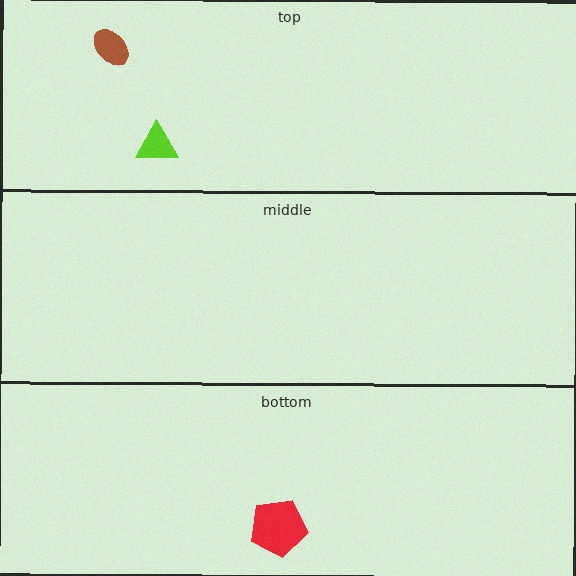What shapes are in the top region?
The lime triangle, the brown ellipse.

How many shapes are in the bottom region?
1.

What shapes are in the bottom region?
The red pentagon.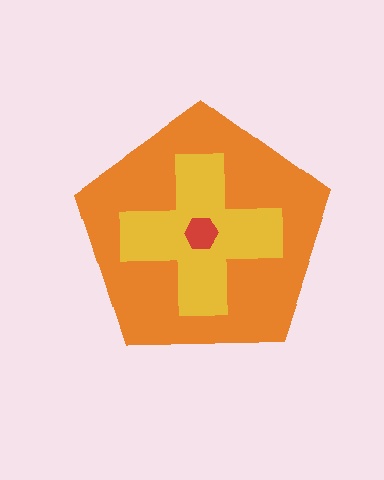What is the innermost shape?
The red hexagon.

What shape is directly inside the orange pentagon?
The yellow cross.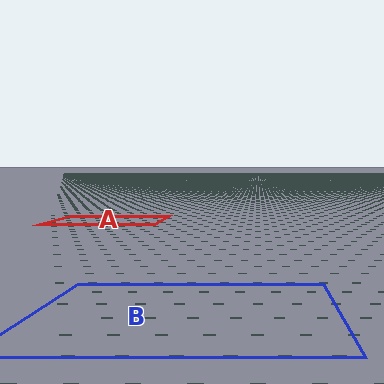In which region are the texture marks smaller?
The texture marks are smaller in region A, because it is farther away.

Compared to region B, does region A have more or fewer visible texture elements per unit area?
Region A has more texture elements per unit area — they are packed more densely because it is farther away.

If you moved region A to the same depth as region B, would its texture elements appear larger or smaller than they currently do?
They would appear larger. At a closer depth, the same texture elements are projected at a bigger on-screen size.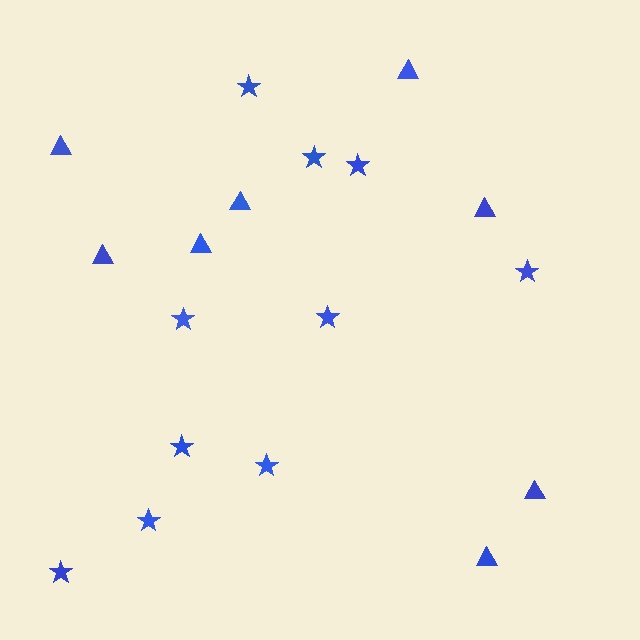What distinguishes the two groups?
There are 2 groups: one group of triangles (8) and one group of stars (10).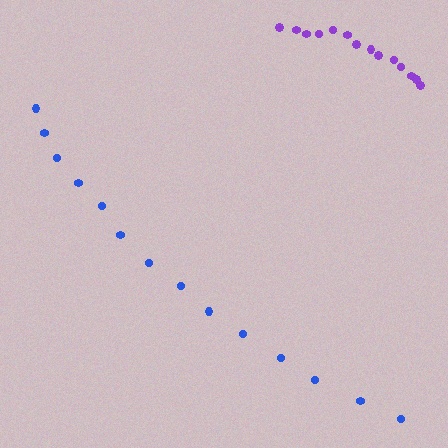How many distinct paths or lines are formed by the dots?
There are 2 distinct paths.